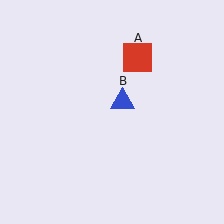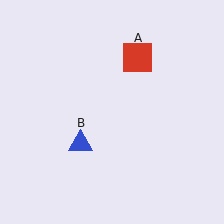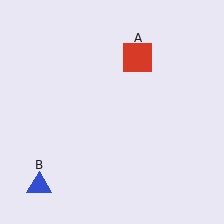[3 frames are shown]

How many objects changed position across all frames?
1 object changed position: blue triangle (object B).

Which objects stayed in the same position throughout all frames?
Red square (object A) remained stationary.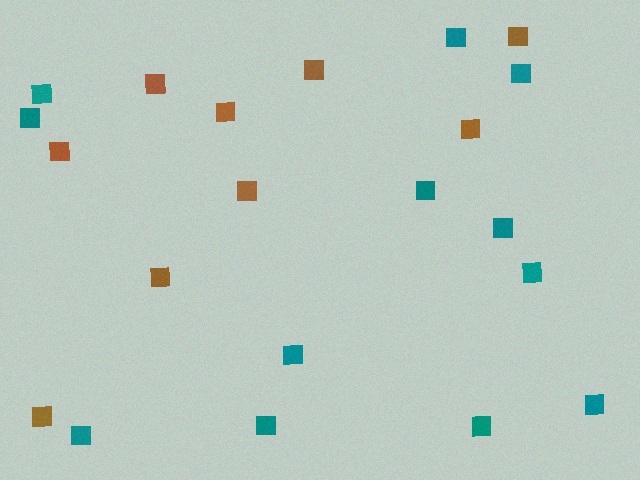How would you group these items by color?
There are 2 groups: one group of teal squares (12) and one group of brown squares (9).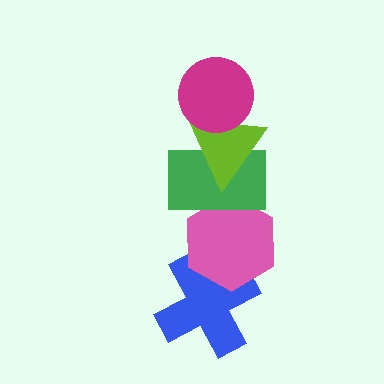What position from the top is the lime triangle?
The lime triangle is 2nd from the top.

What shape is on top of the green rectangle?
The lime triangle is on top of the green rectangle.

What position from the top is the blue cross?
The blue cross is 5th from the top.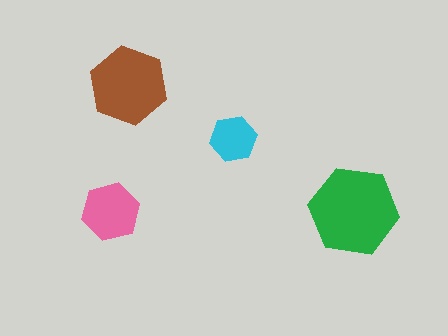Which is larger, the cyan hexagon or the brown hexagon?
The brown one.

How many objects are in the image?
There are 4 objects in the image.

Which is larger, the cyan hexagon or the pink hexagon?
The pink one.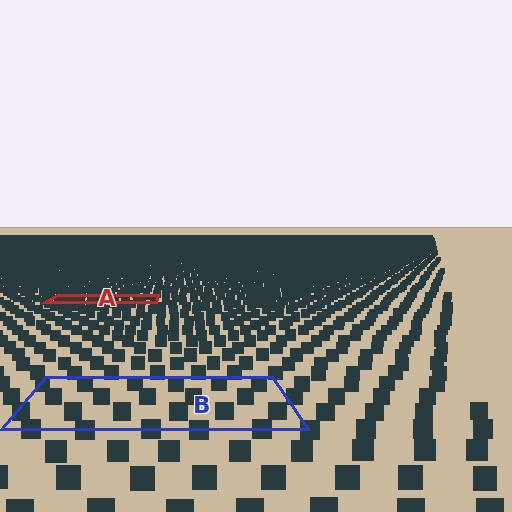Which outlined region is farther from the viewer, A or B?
Region A is farther from the viewer — the texture elements inside it appear smaller and more densely packed.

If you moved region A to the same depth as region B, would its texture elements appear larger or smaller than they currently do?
They would appear larger. At a closer depth, the same texture elements are projected at a bigger on-screen size.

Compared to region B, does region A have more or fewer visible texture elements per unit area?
Region A has more texture elements per unit area — they are packed more densely because it is farther away.